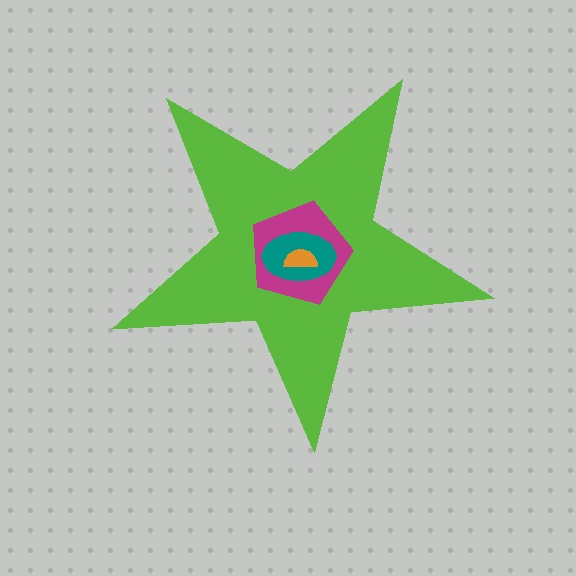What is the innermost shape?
The orange semicircle.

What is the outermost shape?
The lime star.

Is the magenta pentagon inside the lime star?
Yes.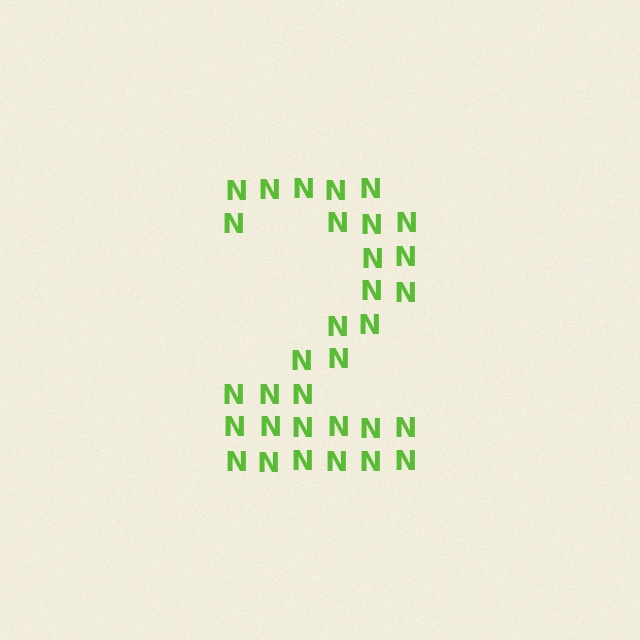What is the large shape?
The large shape is the digit 2.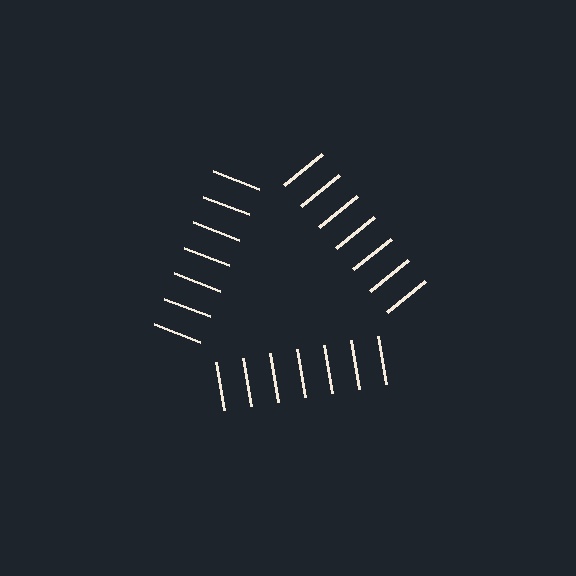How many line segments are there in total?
21 — 7 along each of the 3 edges.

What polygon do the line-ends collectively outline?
An illusory triangle — the line segments terminate on its edges but no continuous stroke is drawn.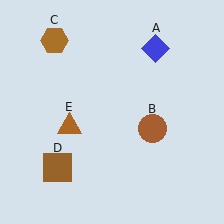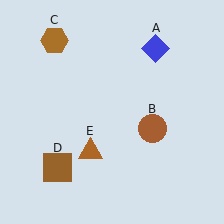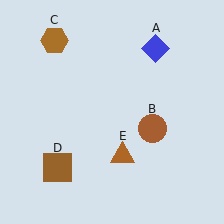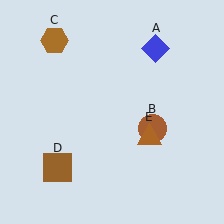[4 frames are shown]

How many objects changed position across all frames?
1 object changed position: brown triangle (object E).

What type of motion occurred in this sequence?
The brown triangle (object E) rotated counterclockwise around the center of the scene.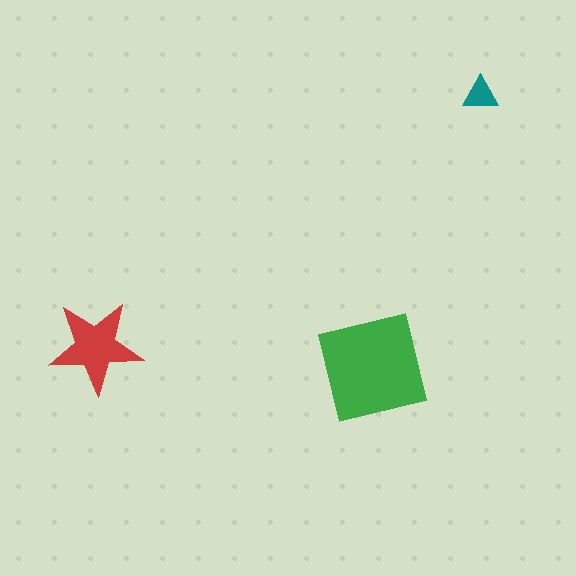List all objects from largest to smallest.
The green square, the red star, the teal triangle.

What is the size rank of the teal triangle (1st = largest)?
3rd.